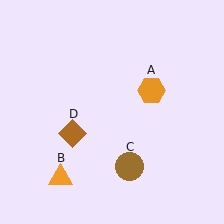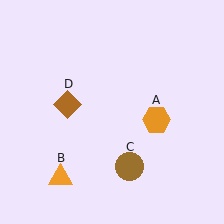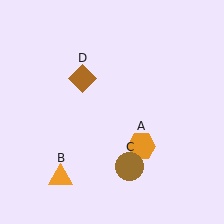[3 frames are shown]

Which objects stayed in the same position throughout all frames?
Orange triangle (object B) and brown circle (object C) remained stationary.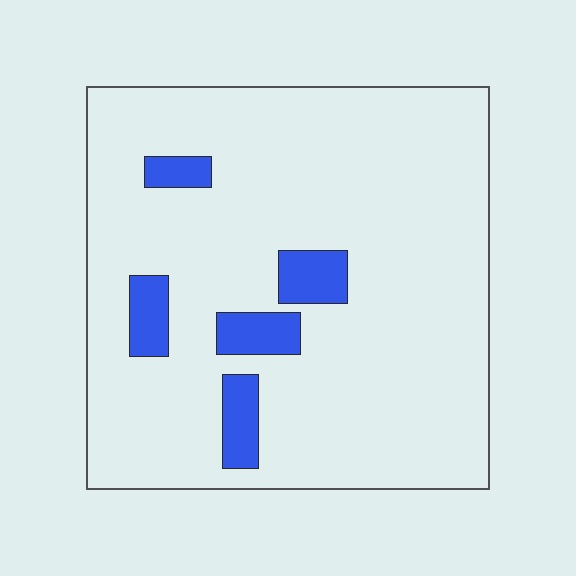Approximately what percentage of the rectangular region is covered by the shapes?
Approximately 10%.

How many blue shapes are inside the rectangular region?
5.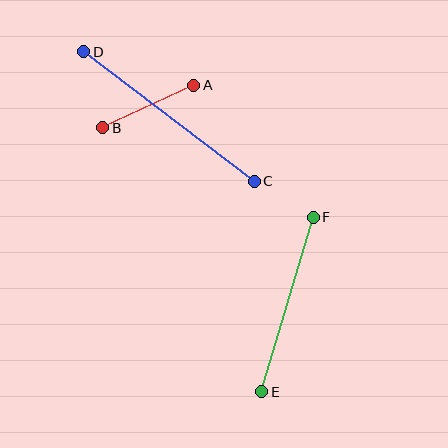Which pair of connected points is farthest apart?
Points C and D are farthest apart.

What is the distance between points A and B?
The distance is approximately 101 pixels.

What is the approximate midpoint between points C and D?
The midpoint is at approximately (169, 117) pixels.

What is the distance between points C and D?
The distance is approximately 214 pixels.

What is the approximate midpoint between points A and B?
The midpoint is at approximately (148, 107) pixels.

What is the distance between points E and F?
The distance is approximately 182 pixels.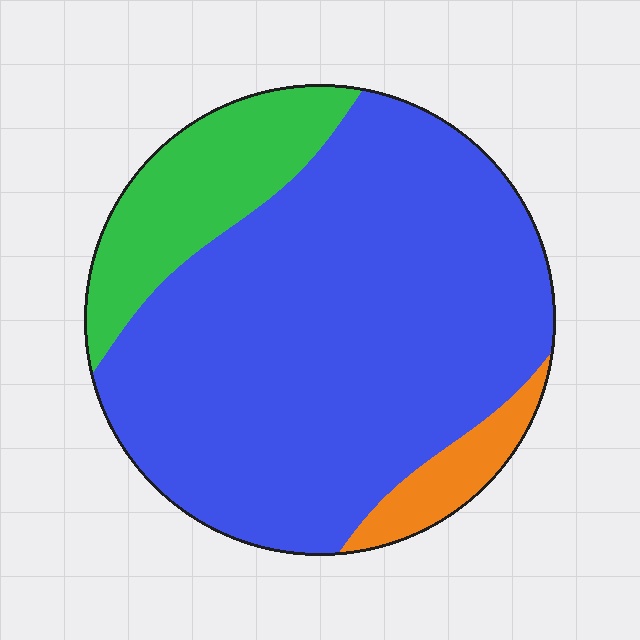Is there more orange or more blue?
Blue.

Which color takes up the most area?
Blue, at roughly 75%.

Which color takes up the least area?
Orange, at roughly 5%.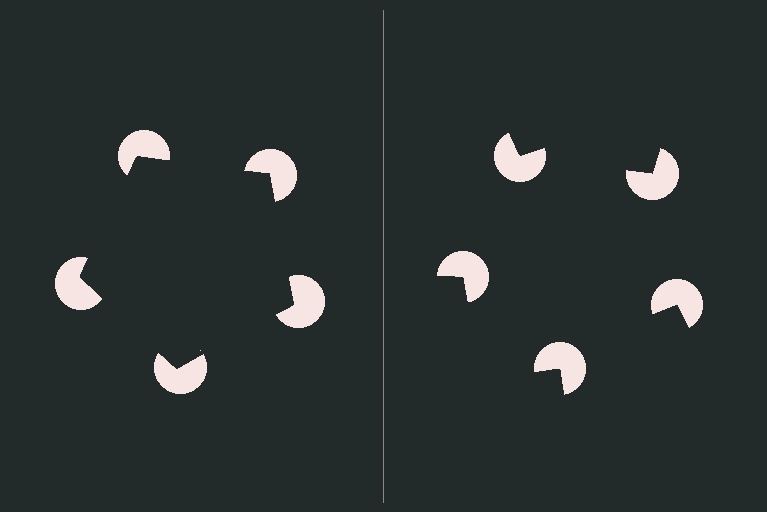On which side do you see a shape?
An illusory pentagon appears on the left side. On the right side the wedge cuts are rotated, so no coherent shape forms.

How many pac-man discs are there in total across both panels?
10 — 5 on each side.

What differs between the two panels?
The pac-man discs are positioned identically on both sides; only the wedge orientations differ. On the left they align to a pentagon; on the right they are misaligned.